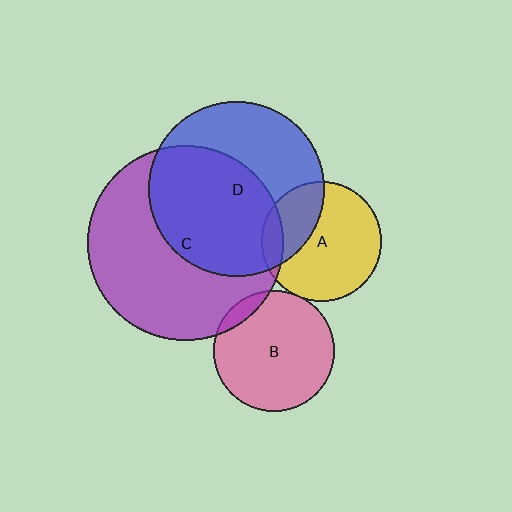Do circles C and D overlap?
Yes.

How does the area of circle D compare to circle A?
Approximately 2.1 times.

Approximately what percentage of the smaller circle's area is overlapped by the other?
Approximately 55%.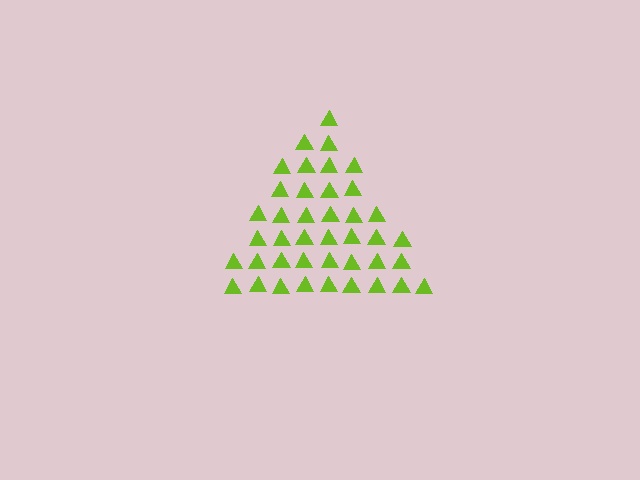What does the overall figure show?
The overall figure shows a triangle.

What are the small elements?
The small elements are triangles.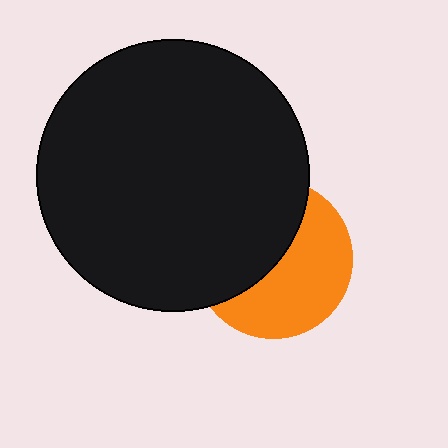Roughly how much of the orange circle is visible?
About half of it is visible (roughly 52%).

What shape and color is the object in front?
The object in front is a black circle.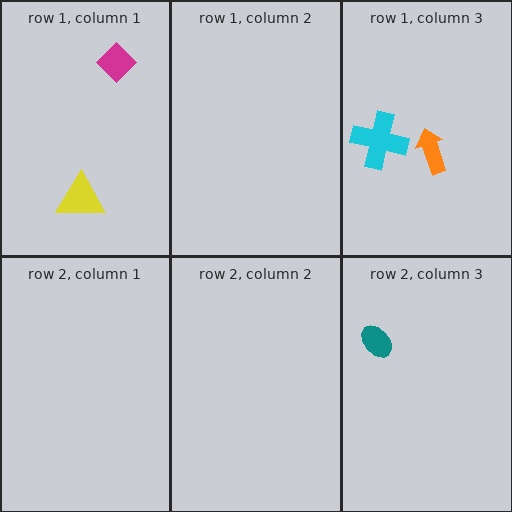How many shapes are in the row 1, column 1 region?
2.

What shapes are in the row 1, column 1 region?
The yellow triangle, the magenta diamond.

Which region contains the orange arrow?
The row 1, column 3 region.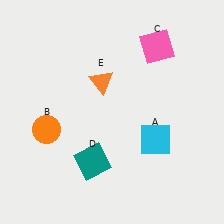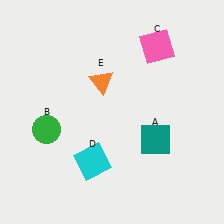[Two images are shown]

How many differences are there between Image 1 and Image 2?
There are 3 differences between the two images.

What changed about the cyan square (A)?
In Image 1, A is cyan. In Image 2, it changed to teal.